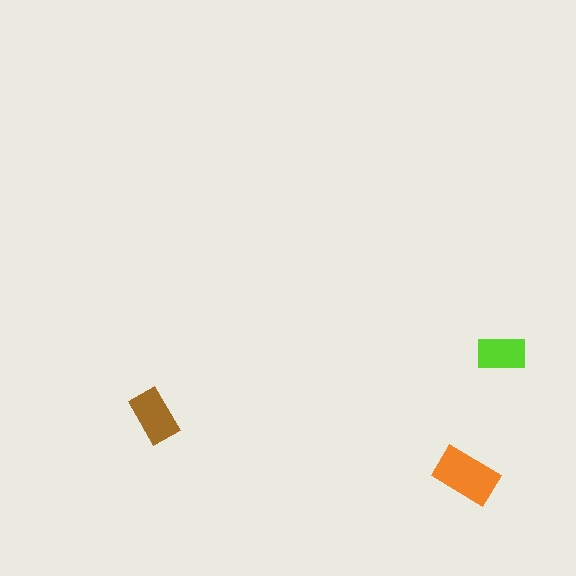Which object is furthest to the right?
The lime rectangle is rightmost.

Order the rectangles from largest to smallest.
the orange one, the brown one, the lime one.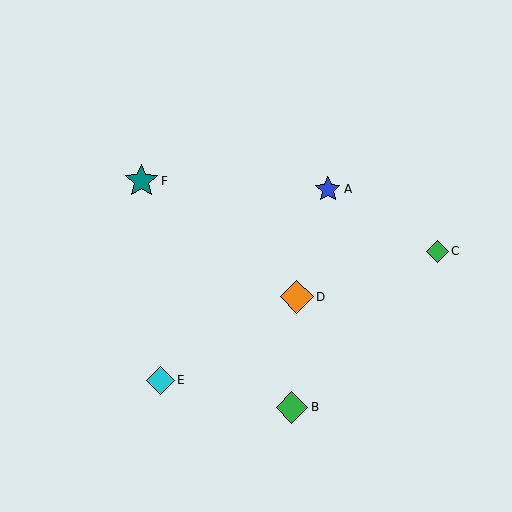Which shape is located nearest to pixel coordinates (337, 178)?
The blue star (labeled A) at (328, 189) is nearest to that location.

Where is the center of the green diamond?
The center of the green diamond is at (292, 408).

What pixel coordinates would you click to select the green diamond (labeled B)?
Click at (292, 408) to select the green diamond B.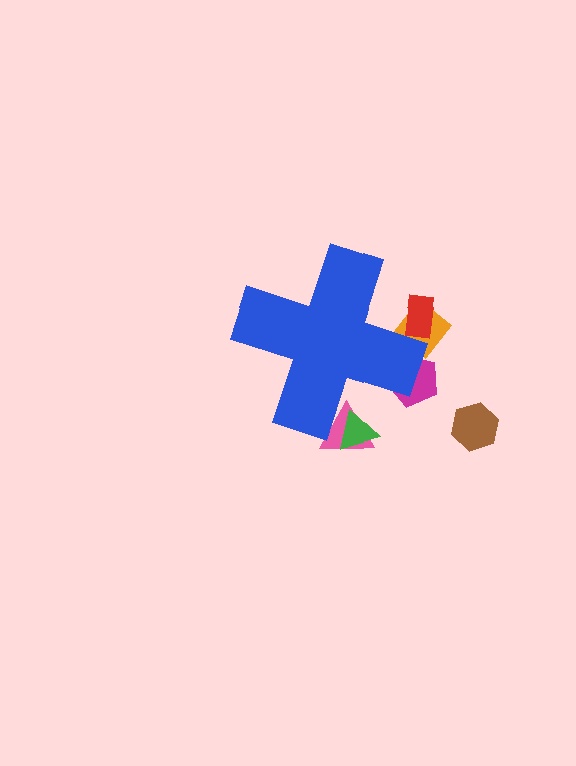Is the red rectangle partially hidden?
Yes, the red rectangle is partially hidden behind the blue cross.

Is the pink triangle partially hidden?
Yes, the pink triangle is partially hidden behind the blue cross.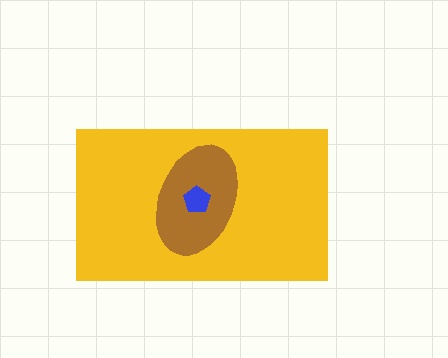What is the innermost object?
The blue pentagon.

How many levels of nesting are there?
3.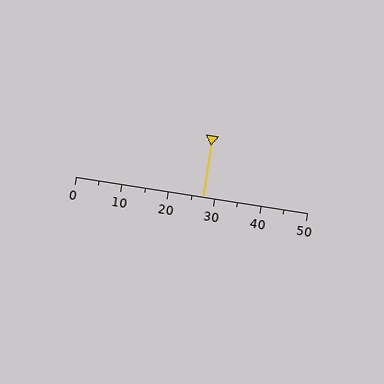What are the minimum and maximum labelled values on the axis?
The axis runs from 0 to 50.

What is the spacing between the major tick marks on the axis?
The major ticks are spaced 10 apart.